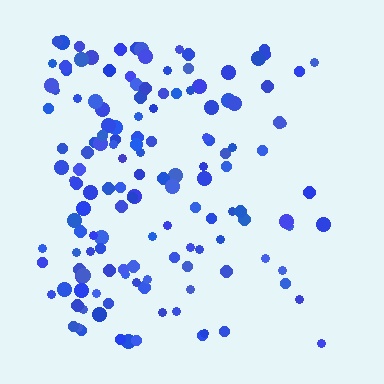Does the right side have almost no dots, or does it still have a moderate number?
Still a moderate number, just noticeably fewer than the left.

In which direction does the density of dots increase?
From right to left, with the left side densest.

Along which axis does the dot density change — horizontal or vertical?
Horizontal.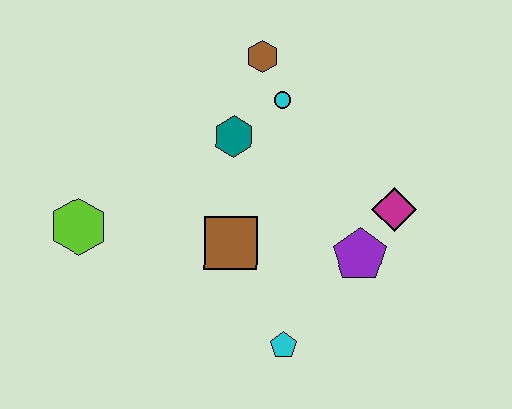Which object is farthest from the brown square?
The brown hexagon is farthest from the brown square.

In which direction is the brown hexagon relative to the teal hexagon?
The brown hexagon is above the teal hexagon.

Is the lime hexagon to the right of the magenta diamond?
No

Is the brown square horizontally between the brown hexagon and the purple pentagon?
No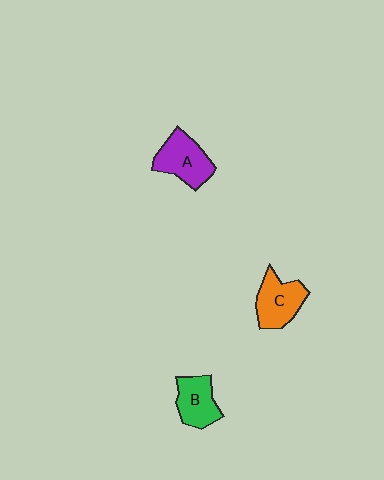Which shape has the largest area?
Shape A (purple).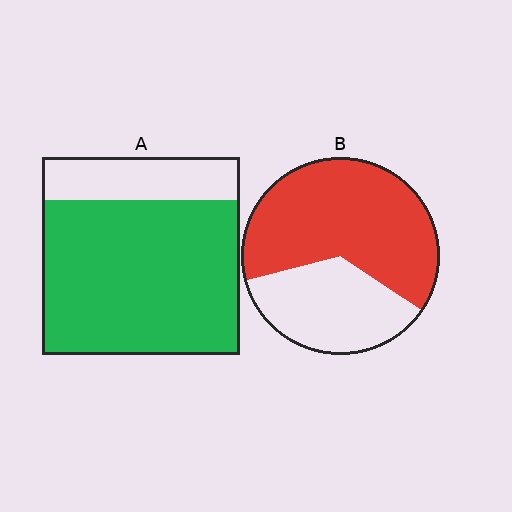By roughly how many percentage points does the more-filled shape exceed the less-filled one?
By roughly 15 percentage points (A over B).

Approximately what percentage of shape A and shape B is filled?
A is approximately 80% and B is approximately 65%.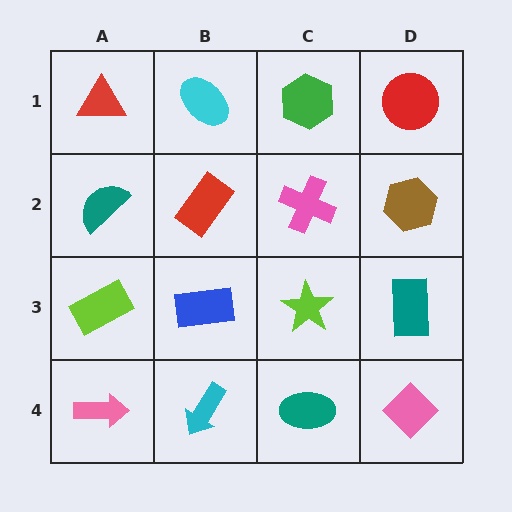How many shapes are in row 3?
4 shapes.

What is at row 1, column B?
A cyan ellipse.